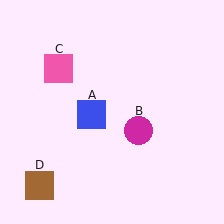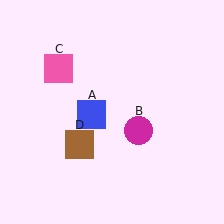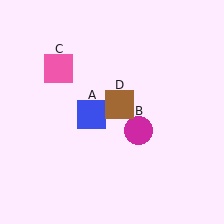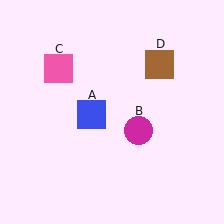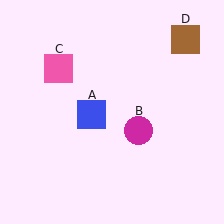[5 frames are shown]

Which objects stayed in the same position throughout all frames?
Blue square (object A) and magenta circle (object B) and pink square (object C) remained stationary.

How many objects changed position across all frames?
1 object changed position: brown square (object D).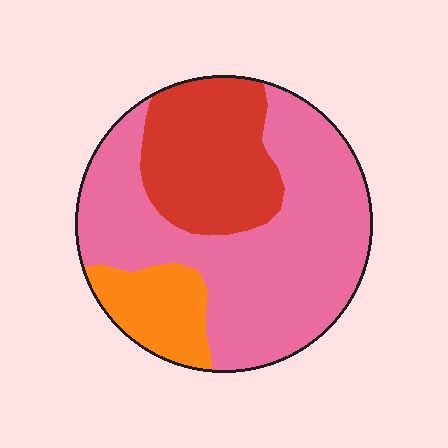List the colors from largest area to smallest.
From largest to smallest: pink, red, orange.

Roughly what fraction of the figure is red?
Red covers 27% of the figure.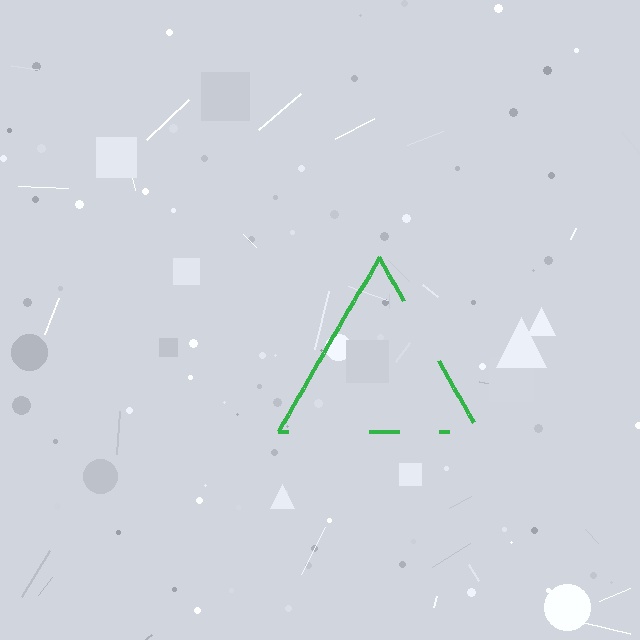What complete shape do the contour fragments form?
The contour fragments form a triangle.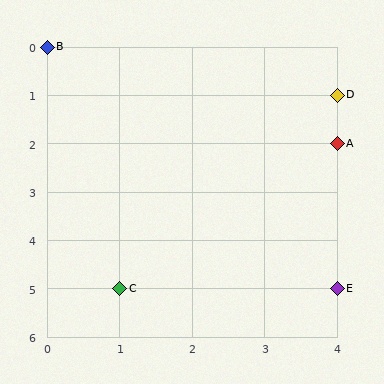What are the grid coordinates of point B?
Point B is at grid coordinates (0, 0).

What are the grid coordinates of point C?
Point C is at grid coordinates (1, 5).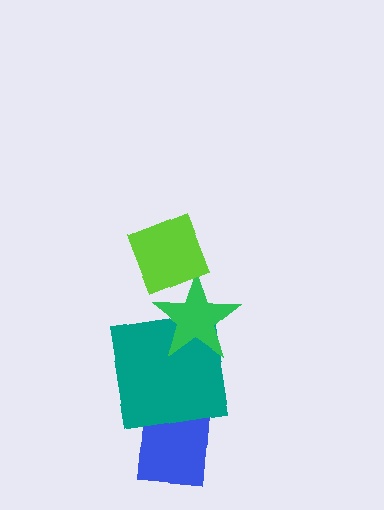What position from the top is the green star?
The green star is 2nd from the top.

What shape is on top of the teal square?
The green star is on top of the teal square.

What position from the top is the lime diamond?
The lime diamond is 1st from the top.